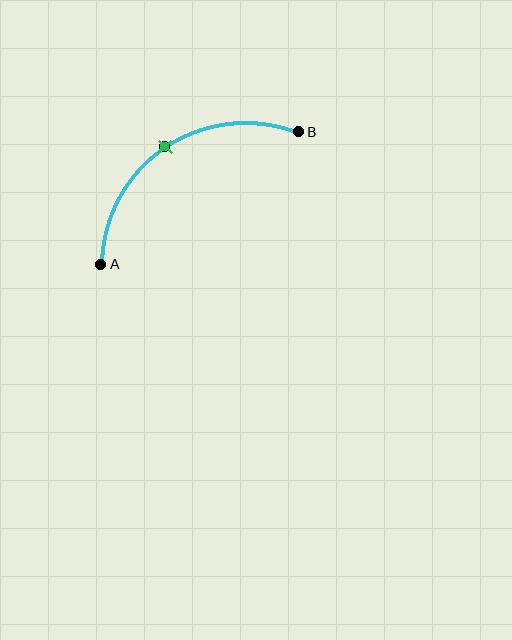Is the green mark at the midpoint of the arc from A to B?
Yes. The green mark lies on the arc at equal arc-length from both A and B — it is the arc midpoint.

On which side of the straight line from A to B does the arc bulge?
The arc bulges above and to the left of the straight line connecting A and B.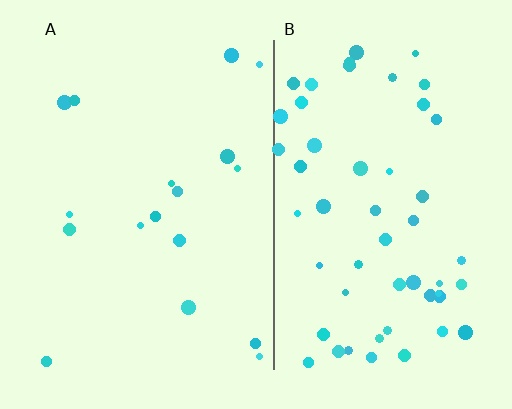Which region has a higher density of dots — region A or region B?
B (the right).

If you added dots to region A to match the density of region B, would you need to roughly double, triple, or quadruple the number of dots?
Approximately triple.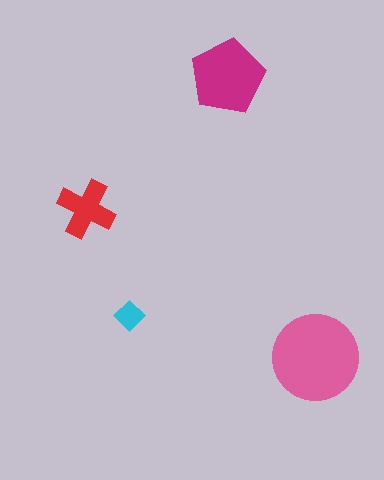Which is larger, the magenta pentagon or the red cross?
The magenta pentagon.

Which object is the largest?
The pink circle.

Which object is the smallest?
The cyan diamond.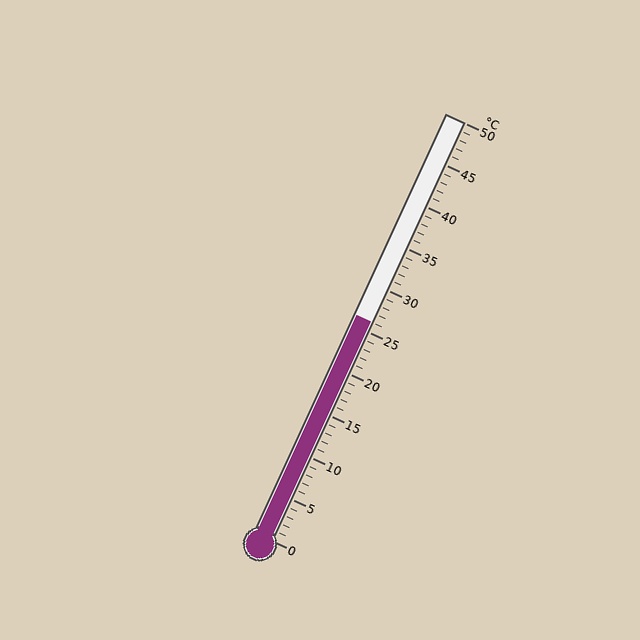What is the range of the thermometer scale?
The thermometer scale ranges from 0°C to 50°C.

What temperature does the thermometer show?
The thermometer shows approximately 26°C.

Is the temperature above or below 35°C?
The temperature is below 35°C.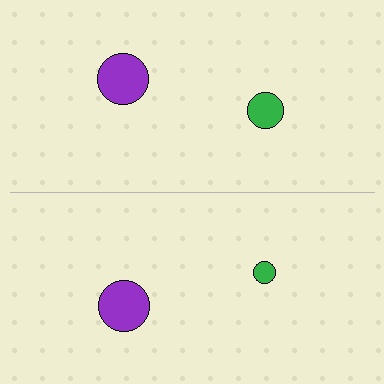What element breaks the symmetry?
The green circle on the bottom side has a different size than its mirror counterpart.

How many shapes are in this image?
There are 4 shapes in this image.